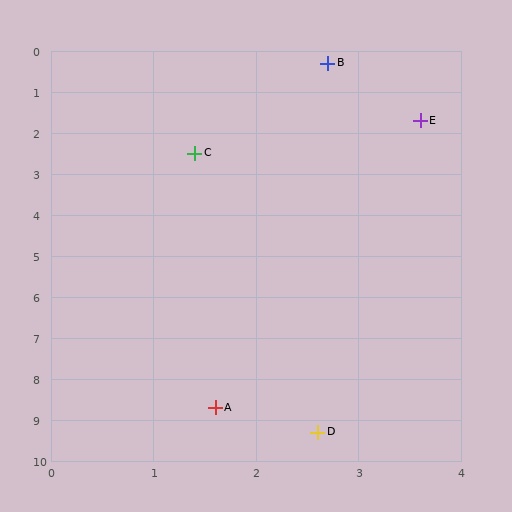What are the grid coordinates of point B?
Point B is at approximately (2.7, 0.3).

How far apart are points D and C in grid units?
Points D and C are about 6.9 grid units apart.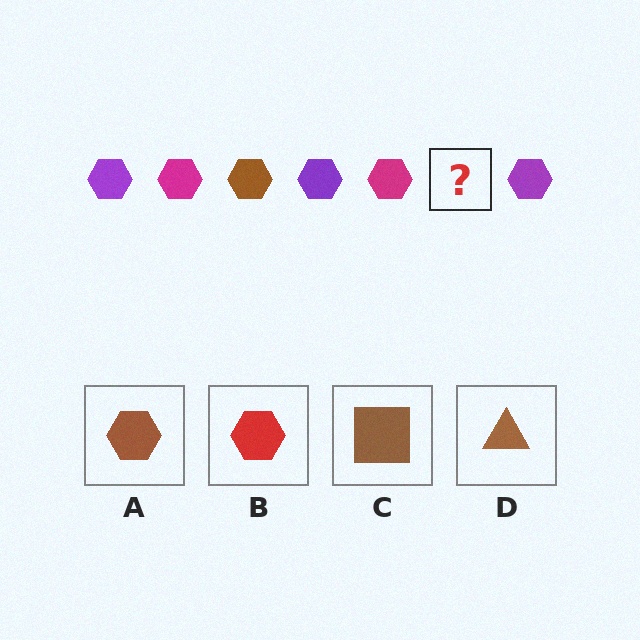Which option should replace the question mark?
Option A.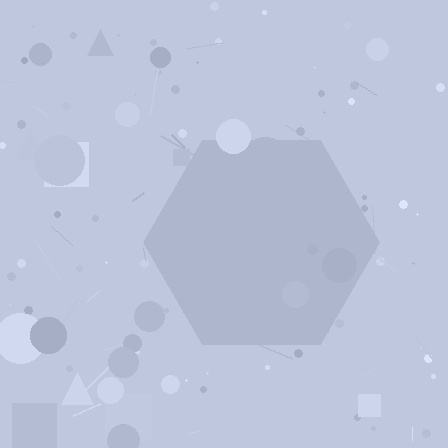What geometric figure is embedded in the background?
A hexagon is embedded in the background.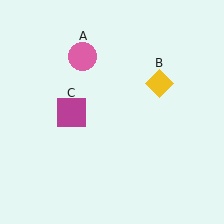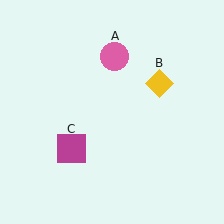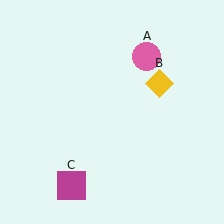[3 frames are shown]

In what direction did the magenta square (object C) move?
The magenta square (object C) moved down.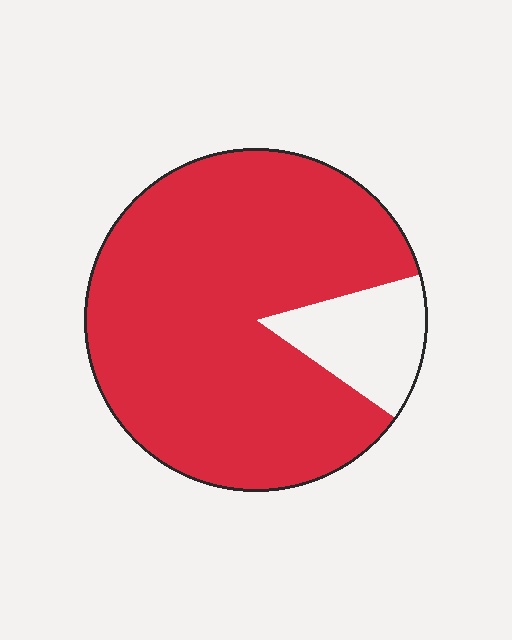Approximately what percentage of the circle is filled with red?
Approximately 85%.